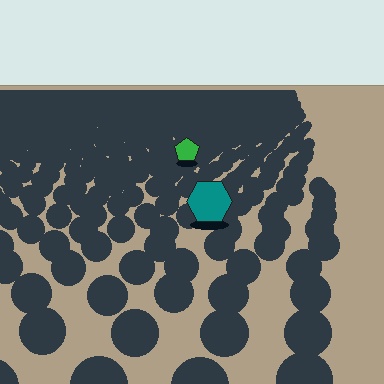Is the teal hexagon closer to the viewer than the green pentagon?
Yes. The teal hexagon is closer — you can tell from the texture gradient: the ground texture is coarser near it.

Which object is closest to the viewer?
The teal hexagon is closest. The texture marks near it are larger and more spread out.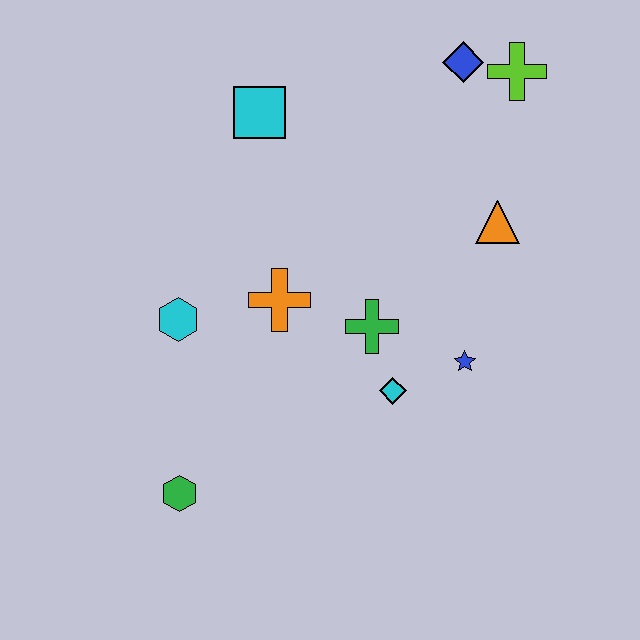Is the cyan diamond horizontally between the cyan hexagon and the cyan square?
No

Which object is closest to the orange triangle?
The blue star is closest to the orange triangle.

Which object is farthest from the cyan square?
The green hexagon is farthest from the cyan square.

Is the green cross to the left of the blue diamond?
Yes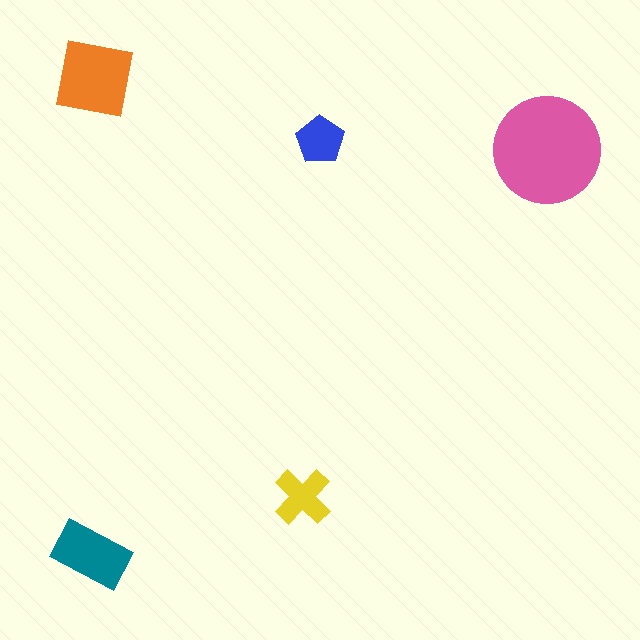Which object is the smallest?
The blue pentagon.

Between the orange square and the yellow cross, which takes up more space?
The orange square.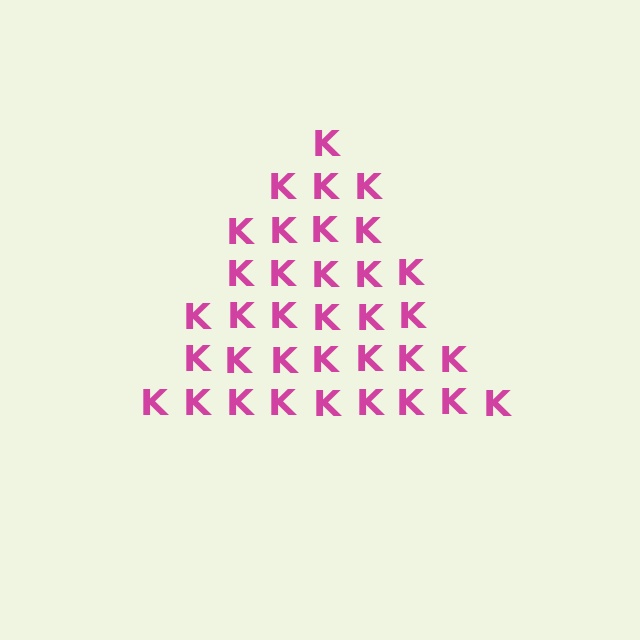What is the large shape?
The large shape is a triangle.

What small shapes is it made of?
It is made of small letter K's.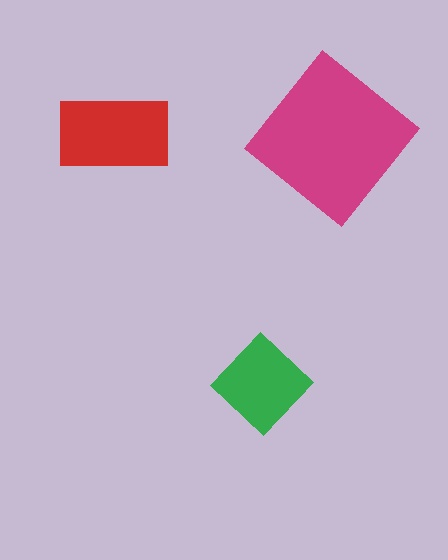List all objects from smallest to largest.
The green diamond, the red rectangle, the magenta diamond.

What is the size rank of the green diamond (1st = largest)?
3rd.